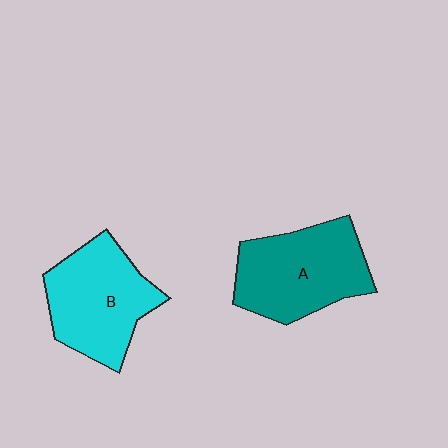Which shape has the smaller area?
Shape B (cyan).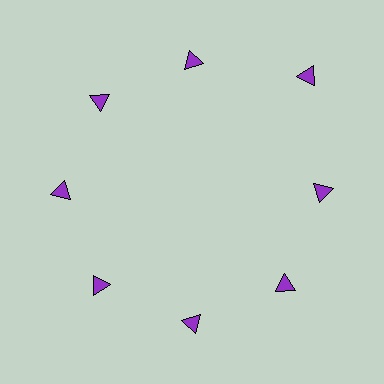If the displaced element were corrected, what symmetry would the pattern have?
It would have 8-fold rotational symmetry — the pattern would map onto itself every 45 degrees.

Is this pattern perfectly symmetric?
No. The 8 purple triangles are arranged in a ring, but one element near the 2 o'clock position is pushed outward from the center, breaking the 8-fold rotational symmetry.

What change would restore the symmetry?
The symmetry would be restored by moving it inward, back onto the ring so that all 8 triangles sit at equal angles and equal distance from the center.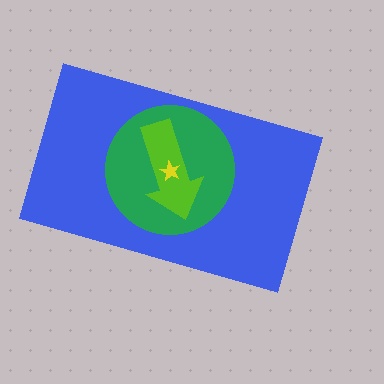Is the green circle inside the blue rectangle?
Yes.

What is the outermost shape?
The blue rectangle.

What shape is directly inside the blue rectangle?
The green circle.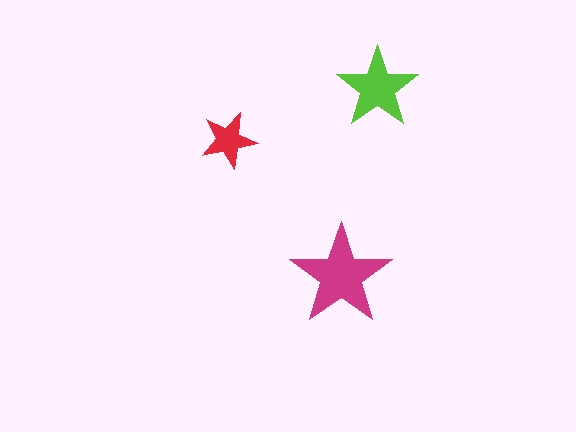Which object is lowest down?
The magenta star is bottommost.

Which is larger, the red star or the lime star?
The lime one.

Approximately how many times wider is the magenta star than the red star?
About 2 times wider.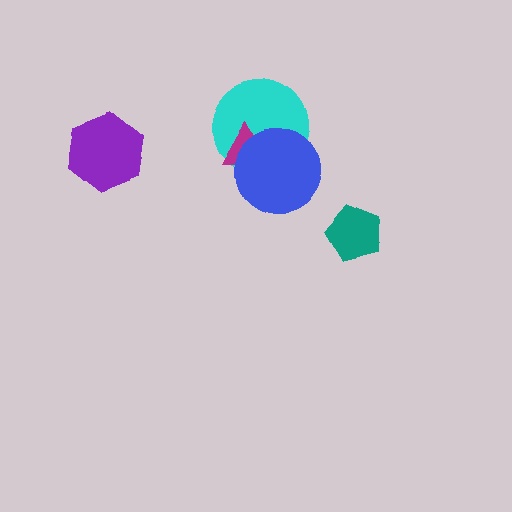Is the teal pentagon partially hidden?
No, no other shape covers it.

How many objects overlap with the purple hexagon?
0 objects overlap with the purple hexagon.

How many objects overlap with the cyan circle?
2 objects overlap with the cyan circle.